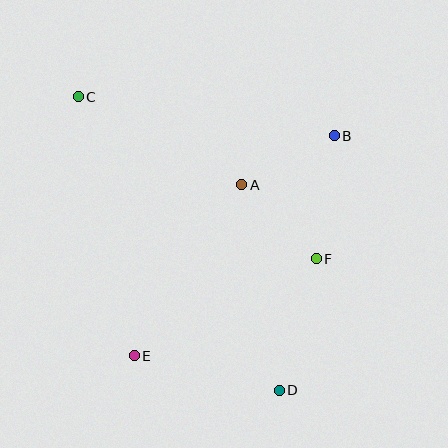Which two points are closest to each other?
Points A and B are closest to each other.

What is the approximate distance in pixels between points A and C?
The distance between A and C is approximately 186 pixels.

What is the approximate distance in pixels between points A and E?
The distance between A and E is approximately 202 pixels.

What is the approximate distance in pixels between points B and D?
The distance between B and D is approximately 260 pixels.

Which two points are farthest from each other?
Points C and D are farthest from each other.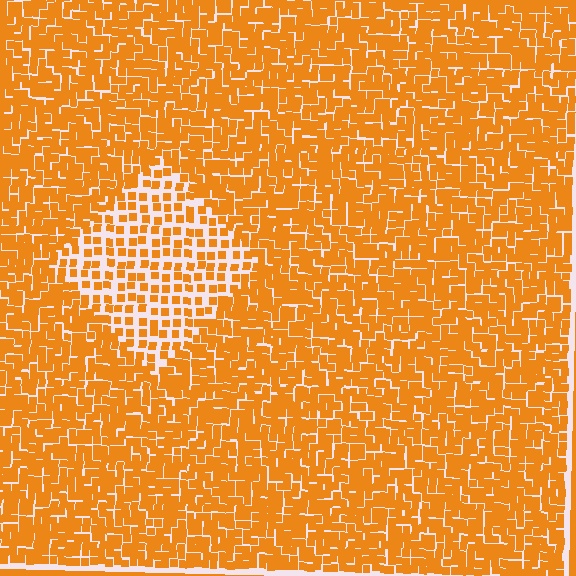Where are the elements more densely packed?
The elements are more densely packed outside the diamond boundary.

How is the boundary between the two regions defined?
The boundary is defined by a change in element density (approximately 2.0x ratio). All elements are the same color, size, and shape.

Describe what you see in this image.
The image contains small orange elements arranged at two different densities. A diamond-shaped region is visible where the elements are less densely packed than the surrounding area.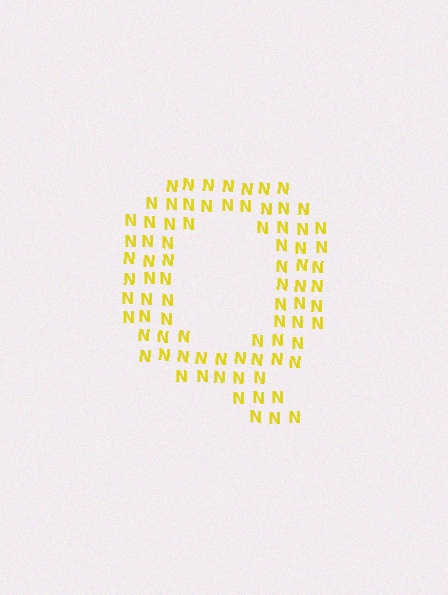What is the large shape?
The large shape is the letter Q.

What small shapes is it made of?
It is made of small letter N's.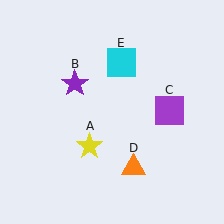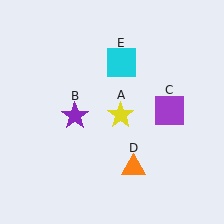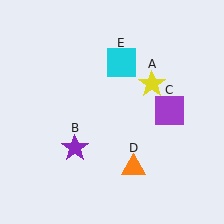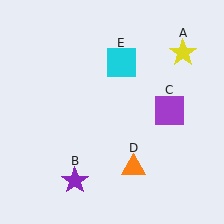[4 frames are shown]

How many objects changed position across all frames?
2 objects changed position: yellow star (object A), purple star (object B).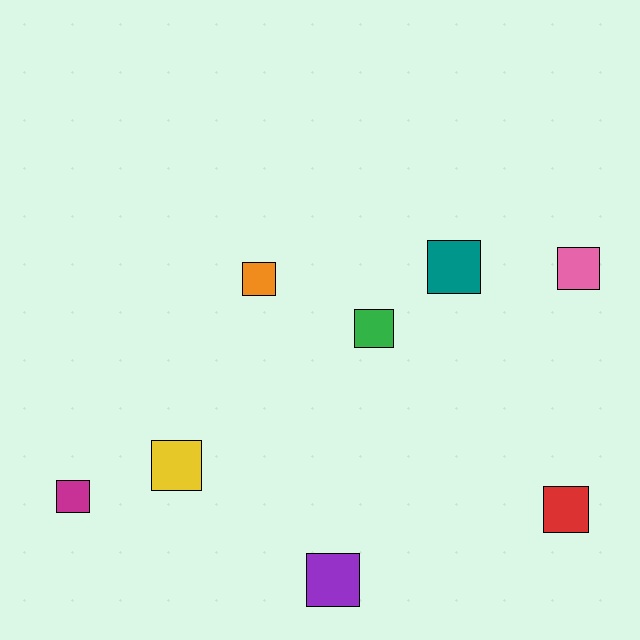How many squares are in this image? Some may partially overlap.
There are 8 squares.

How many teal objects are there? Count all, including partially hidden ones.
There is 1 teal object.